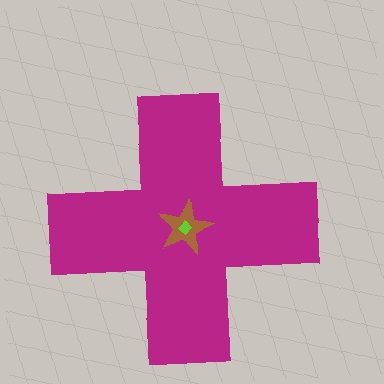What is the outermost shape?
The magenta cross.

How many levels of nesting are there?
3.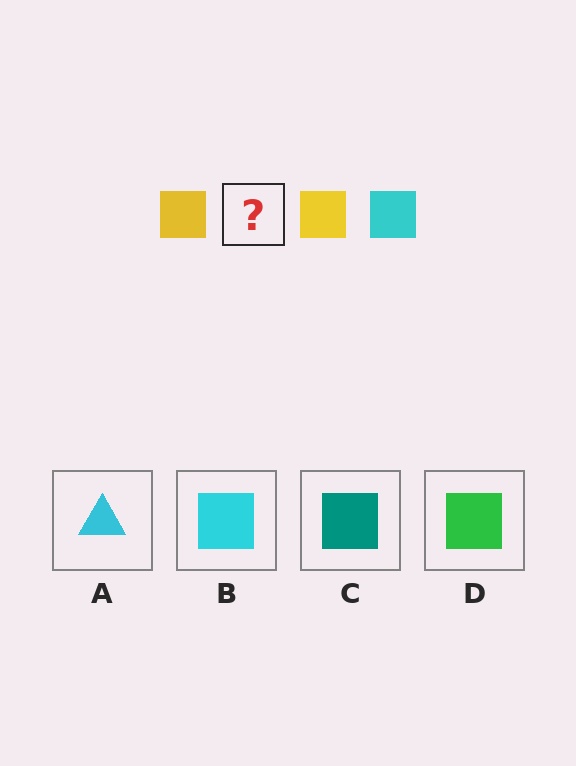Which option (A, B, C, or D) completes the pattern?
B.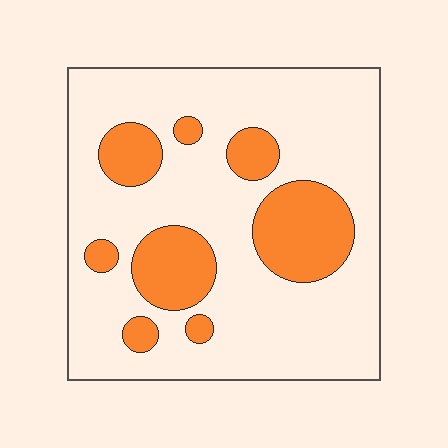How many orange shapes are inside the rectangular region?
8.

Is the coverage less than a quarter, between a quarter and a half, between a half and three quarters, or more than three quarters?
Less than a quarter.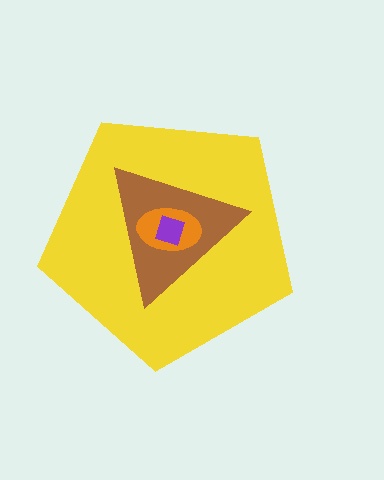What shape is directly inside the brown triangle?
The orange ellipse.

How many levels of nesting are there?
4.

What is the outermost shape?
The yellow pentagon.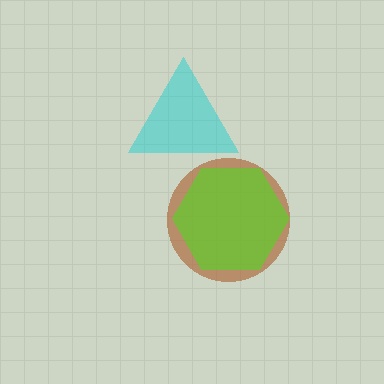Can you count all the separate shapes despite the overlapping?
Yes, there are 3 separate shapes.